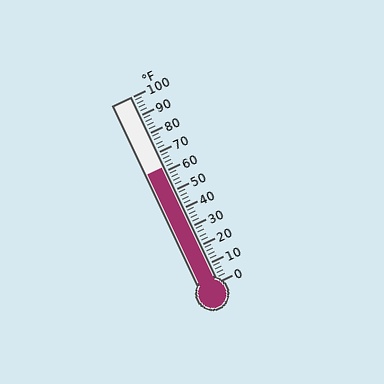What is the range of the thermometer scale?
The thermometer scale ranges from 0°F to 100°F.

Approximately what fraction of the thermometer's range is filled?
The thermometer is filled to approximately 60% of its range.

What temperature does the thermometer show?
The thermometer shows approximately 62°F.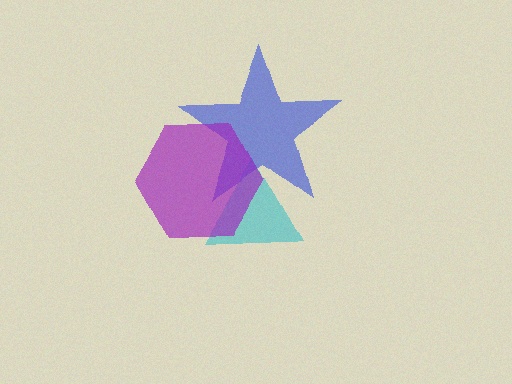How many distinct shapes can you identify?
There are 3 distinct shapes: a cyan triangle, a blue star, a purple hexagon.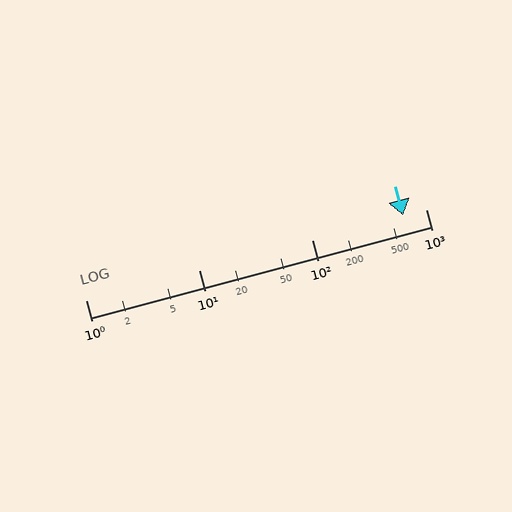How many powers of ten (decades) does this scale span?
The scale spans 3 decades, from 1 to 1000.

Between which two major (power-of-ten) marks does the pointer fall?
The pointer is between 100 and 1000.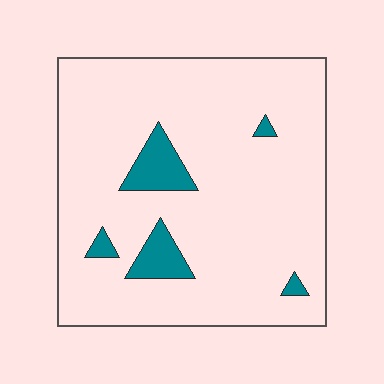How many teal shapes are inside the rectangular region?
5.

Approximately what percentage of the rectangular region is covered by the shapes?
Approximately 10%.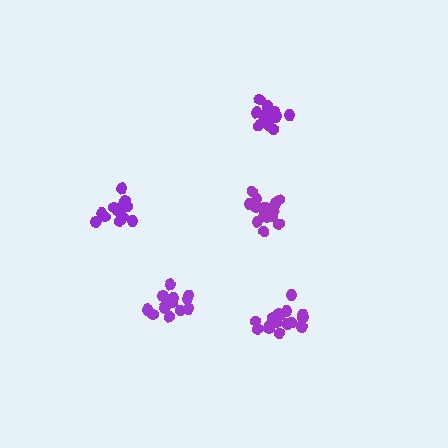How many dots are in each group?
Group 1: 13 dots, Group 2: 16 dots, Group 3: 13 dots, Group 4: 14 dots, Group 5: 16 dots (72 total).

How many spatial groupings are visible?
There are 5 spatial groupings.